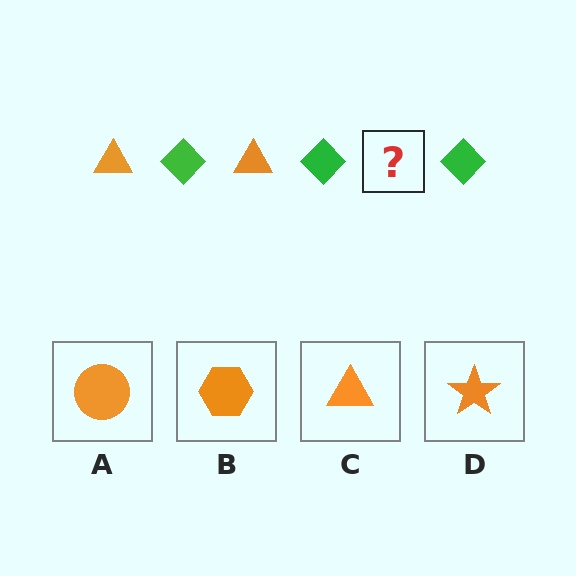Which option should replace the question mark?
Option C.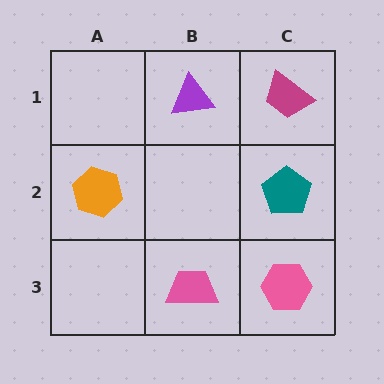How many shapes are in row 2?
2 shapes.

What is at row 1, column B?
A purple triangle.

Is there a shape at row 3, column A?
No, that cell is empty.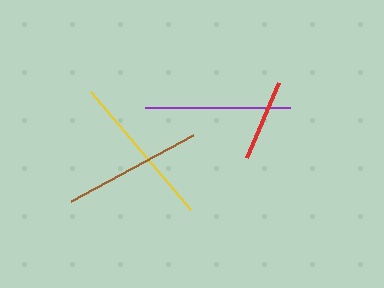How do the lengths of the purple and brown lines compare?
The purple and brown lines are approximately the same length.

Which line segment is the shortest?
The red line is the shortest at approximately 81 pixels.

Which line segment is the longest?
The yellow line is the longest at approximately 155 pixels.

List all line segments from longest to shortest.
From longest to shortest: yellow, purple, brown, red.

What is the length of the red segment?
The red segment is approximately 81 pixels long.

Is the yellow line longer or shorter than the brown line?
The yellow line is longer than the brown line.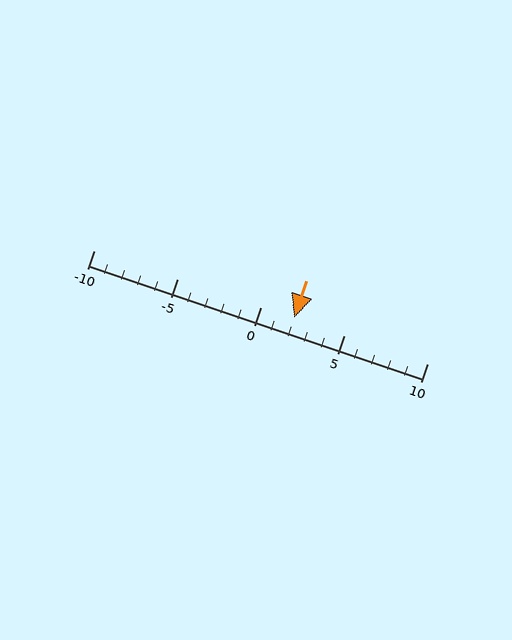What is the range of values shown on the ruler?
The ruler shows values from -10 to 10.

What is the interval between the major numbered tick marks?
The major tick marks are spaced 5 units apart.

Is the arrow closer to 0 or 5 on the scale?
The arrow is closer to 0.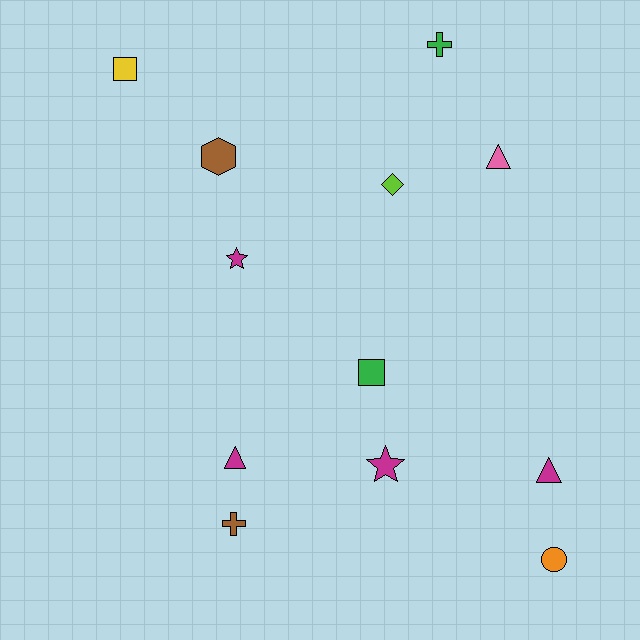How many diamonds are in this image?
There is 1 diamond.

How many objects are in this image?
There are 12 objects.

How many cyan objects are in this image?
There are no cyan objects.